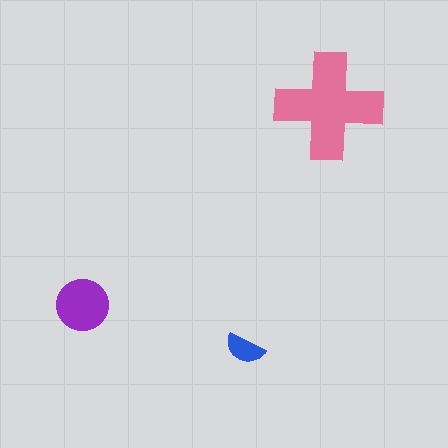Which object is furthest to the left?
The purple circle is leftmost.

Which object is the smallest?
The blue semicircle.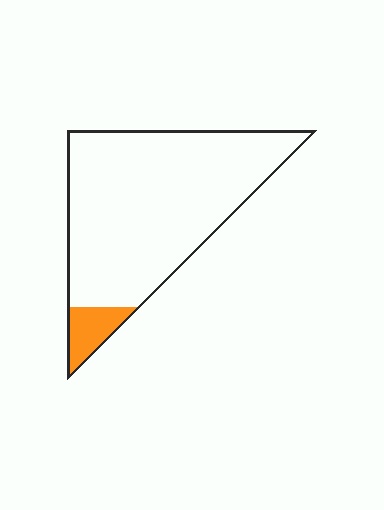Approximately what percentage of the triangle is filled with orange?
Approximately 10%.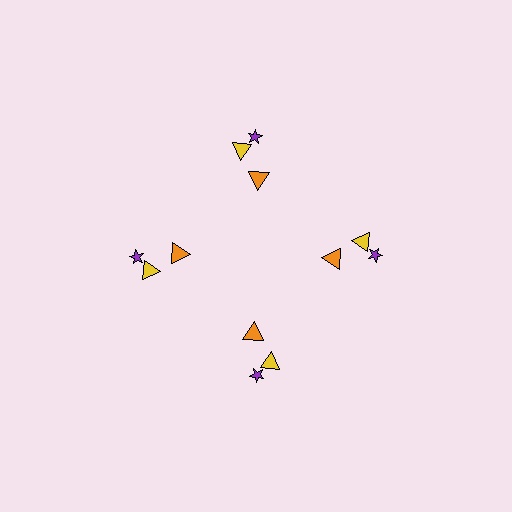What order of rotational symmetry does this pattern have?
This pattern has 4-fold rotational symmetry.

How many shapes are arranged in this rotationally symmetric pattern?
There are 12 shapes, arranged in 4 groups of 3.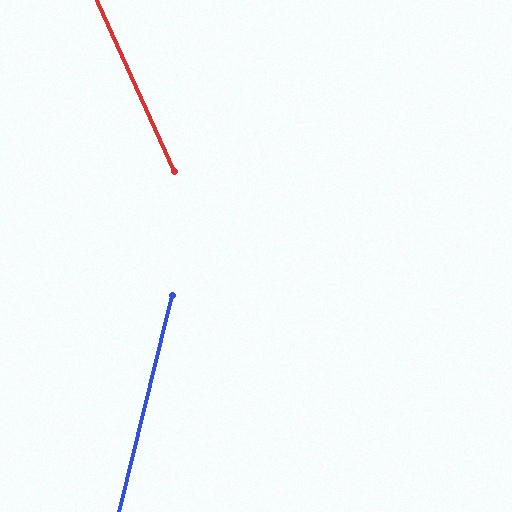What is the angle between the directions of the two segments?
Approximately 38 degrees.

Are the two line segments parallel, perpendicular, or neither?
Neither parallel nor perpendicular — they differ by about 38°.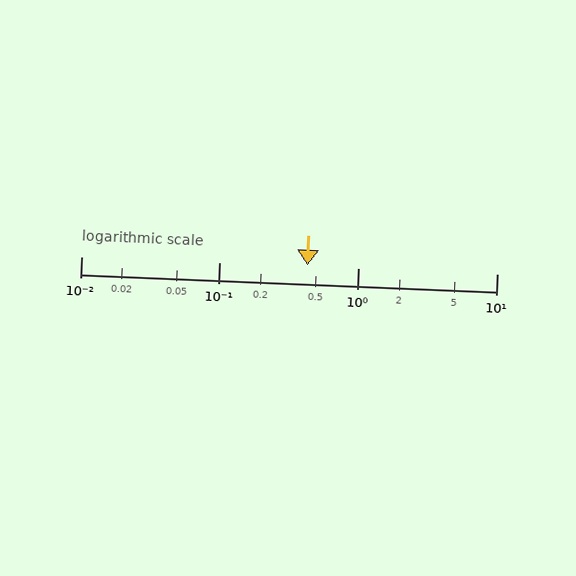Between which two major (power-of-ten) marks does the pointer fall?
The pointer is between 0.1 and 1.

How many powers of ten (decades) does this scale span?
The scale spans 3 decades, from 0.01 to 10.